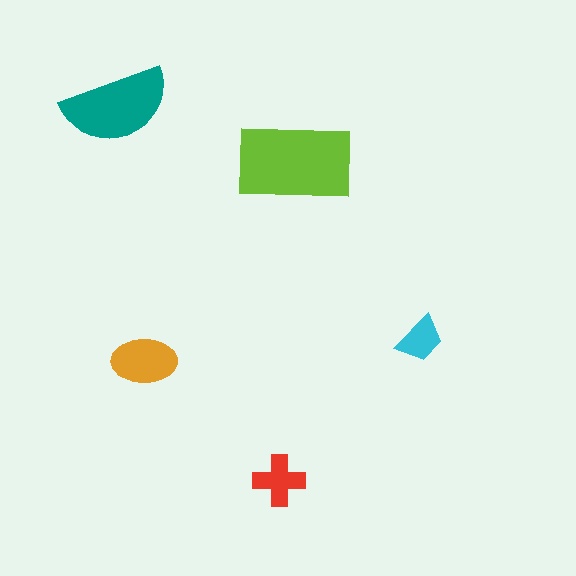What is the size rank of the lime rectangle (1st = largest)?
1st.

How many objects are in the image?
There are 5 objects in the image.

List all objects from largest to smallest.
The lime rectangle, the teal semicircle, the orange ellipse, the red cross, the cyan trapezoid.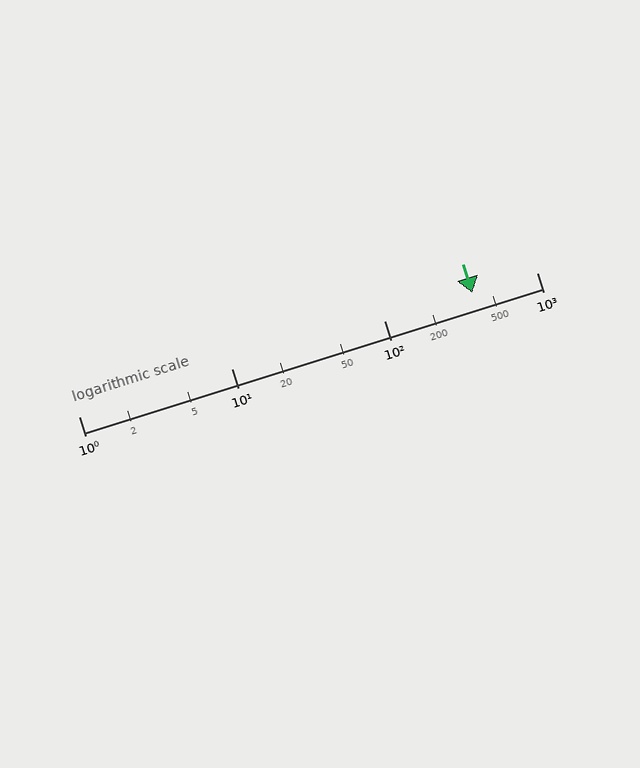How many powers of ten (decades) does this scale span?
The scale spans 3 decades, from 1 to 1000.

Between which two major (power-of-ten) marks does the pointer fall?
The pointer is between 100 and 1000.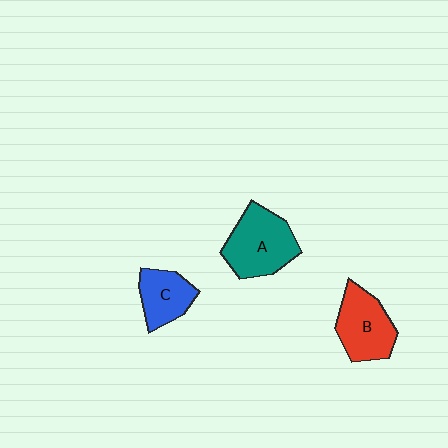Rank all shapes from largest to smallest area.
From largest to smallest: A (teal), B (red), C (blue).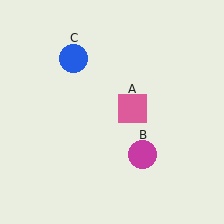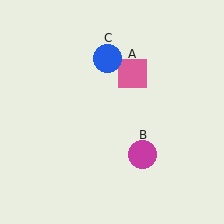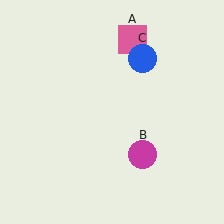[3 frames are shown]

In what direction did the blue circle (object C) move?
The blue circle (object C) moved right.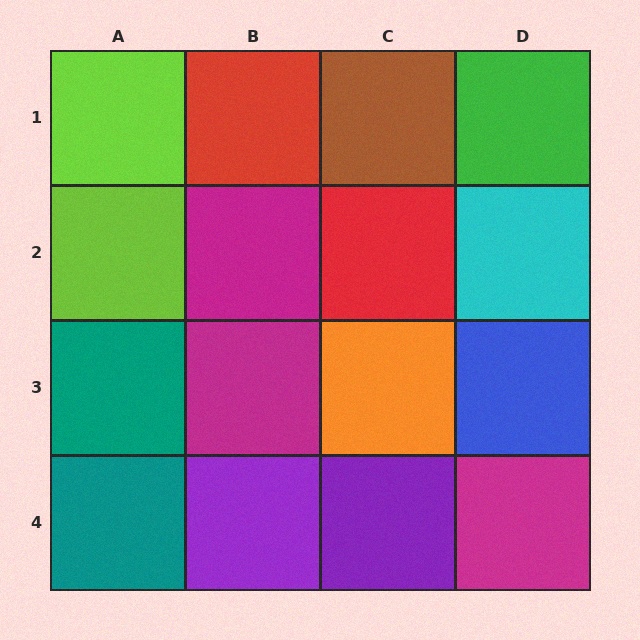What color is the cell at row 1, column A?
Lime.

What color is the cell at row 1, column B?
Red.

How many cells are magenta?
3 cells are magenta.